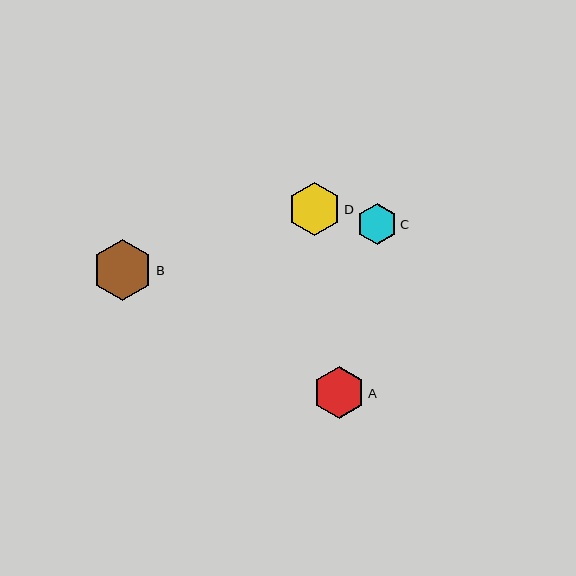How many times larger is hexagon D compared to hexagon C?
Hexagon D is approximately 1.3 times the size of hexagon C.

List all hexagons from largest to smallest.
From largest to smallest: B, D, A, C.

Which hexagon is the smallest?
Hexagon C is the smallest with a size of approximately 40 pixels.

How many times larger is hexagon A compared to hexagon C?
Hexagon A is approximately 1.3 times the size of hexagon C.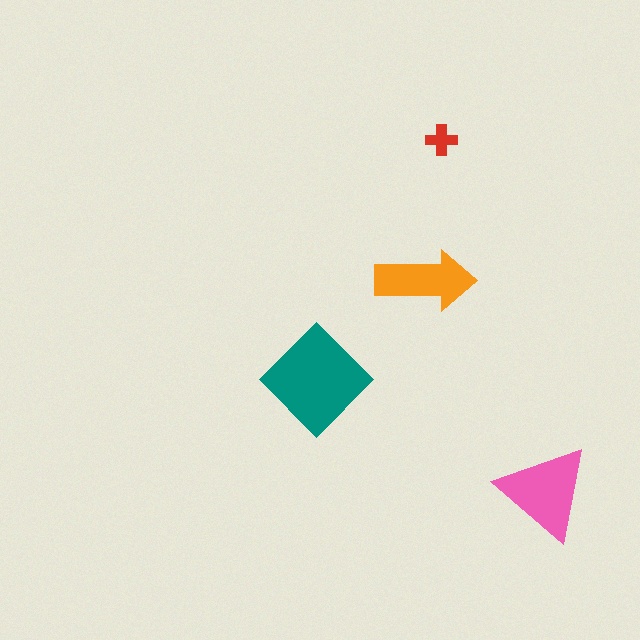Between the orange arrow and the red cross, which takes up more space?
The orange arrow.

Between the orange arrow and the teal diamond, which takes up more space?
The teal diamond.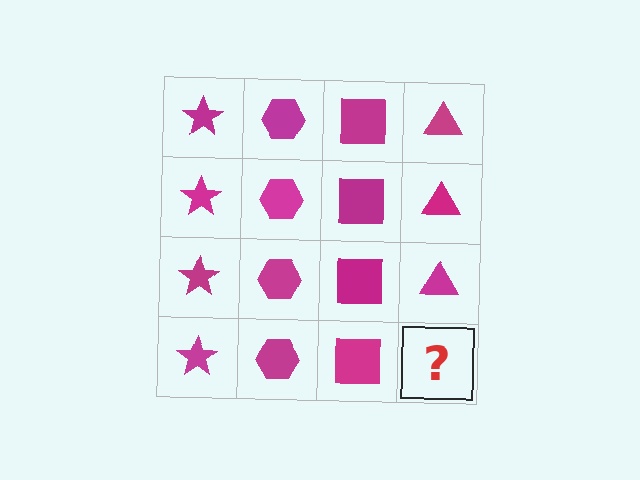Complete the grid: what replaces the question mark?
The question mark should be replaced with a magenta triangle.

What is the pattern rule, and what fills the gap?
The rule is that each column has a consistent shape. The gap should be filled with a magenta triangle.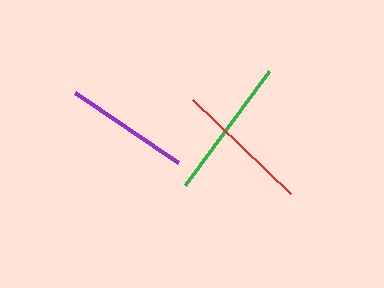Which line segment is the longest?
The green line is the longest at approximately 142 pixels.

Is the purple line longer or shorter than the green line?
The green line is longer than the purple line.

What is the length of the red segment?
The red segment is approximately 136 pixels long.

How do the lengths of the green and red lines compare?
The green and red lines are approximately the same length.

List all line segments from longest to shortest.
From longest to shortest: green, red, purple.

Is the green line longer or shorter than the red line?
The green line is longer than the red line.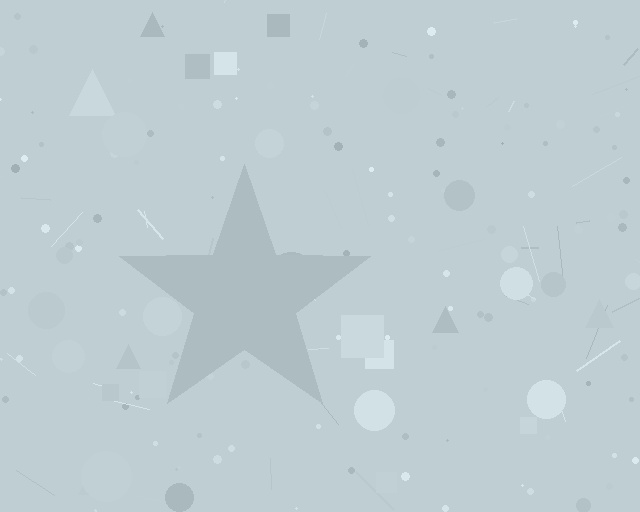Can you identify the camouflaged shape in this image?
The camouflaged shape is a star.